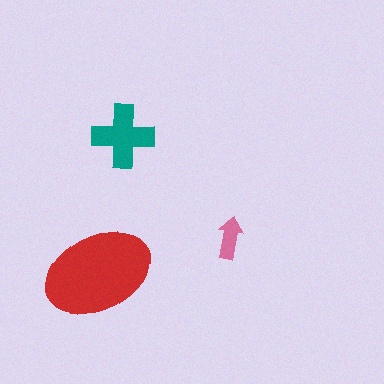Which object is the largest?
The red ellipse.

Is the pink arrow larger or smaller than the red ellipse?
Smaller.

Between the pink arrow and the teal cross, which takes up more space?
The teal cross.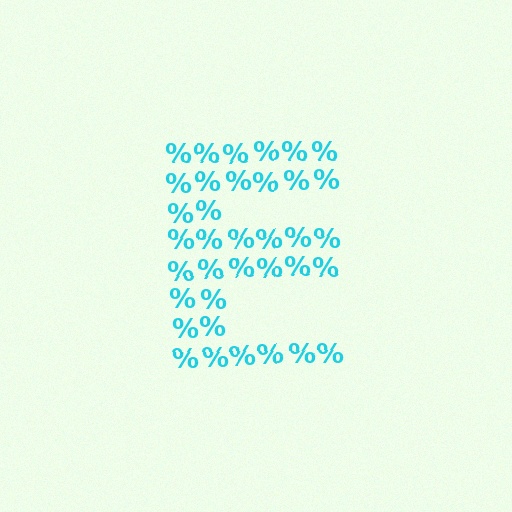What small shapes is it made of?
It is made of small percent signs.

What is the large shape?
The large shape is the letter E.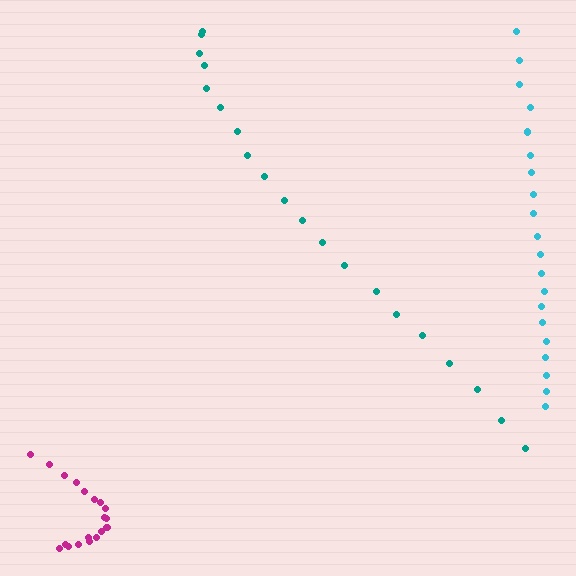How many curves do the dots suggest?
There are 3 distinct paths.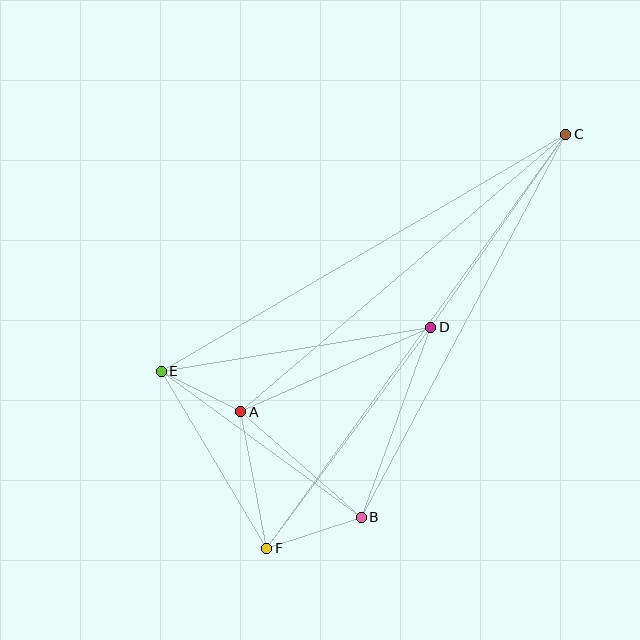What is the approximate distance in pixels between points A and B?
The distance between A and B is approximately 160 pixels.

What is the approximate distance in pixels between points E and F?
The distance between E and F is approximately 206 pixels.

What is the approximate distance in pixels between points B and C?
The distance between B and C is approximately 434 pixels.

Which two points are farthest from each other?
Points C and F are farthest from each other.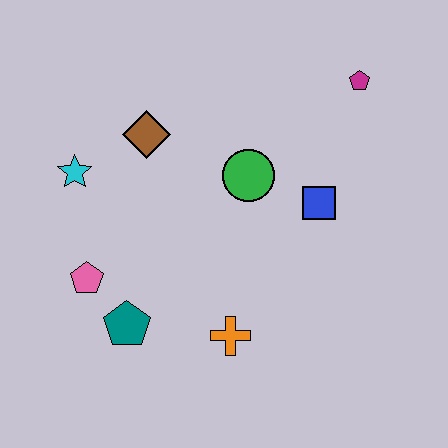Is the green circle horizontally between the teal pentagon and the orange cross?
No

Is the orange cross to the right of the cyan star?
Yes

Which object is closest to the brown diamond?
The cyan star is closest to the brown diamond.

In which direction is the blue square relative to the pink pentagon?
The blue square is to the right of the pink pentagon.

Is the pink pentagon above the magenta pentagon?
No